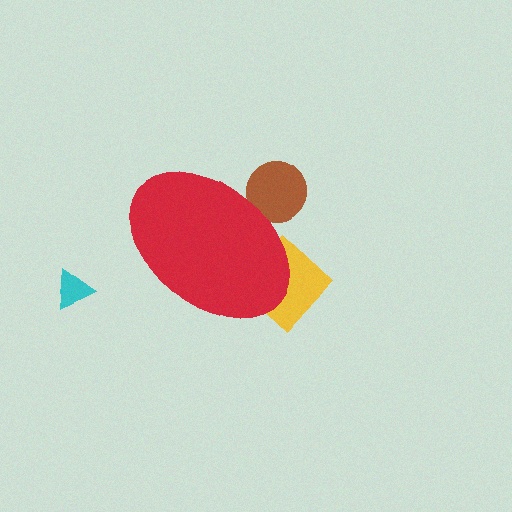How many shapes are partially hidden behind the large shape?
2 shapes are partially hidden.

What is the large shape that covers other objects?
A red ellipse.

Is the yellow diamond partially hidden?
Yes, the yellow diamond is partially hidden behind the red ellipse.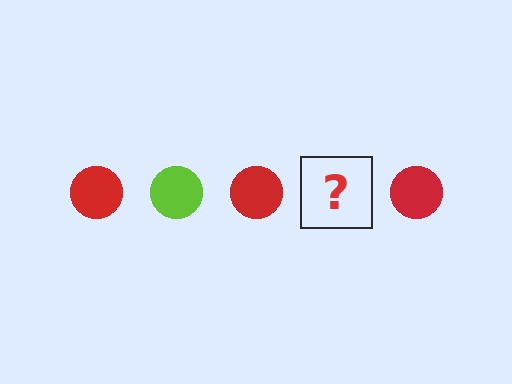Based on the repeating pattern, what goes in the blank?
The blank should be a lime circle.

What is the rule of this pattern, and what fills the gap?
The rule is that the pattern cycles through red, lime circles. The gap should be filled with a lime circle.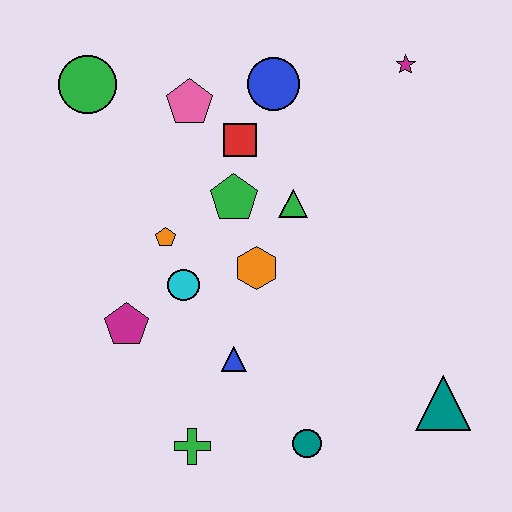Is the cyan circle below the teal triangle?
No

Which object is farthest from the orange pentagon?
The teal triangle is farthest from the orange pentagon.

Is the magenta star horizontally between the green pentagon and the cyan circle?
No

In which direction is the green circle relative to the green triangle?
The green circle is to the left of the green triangle.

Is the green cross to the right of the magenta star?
No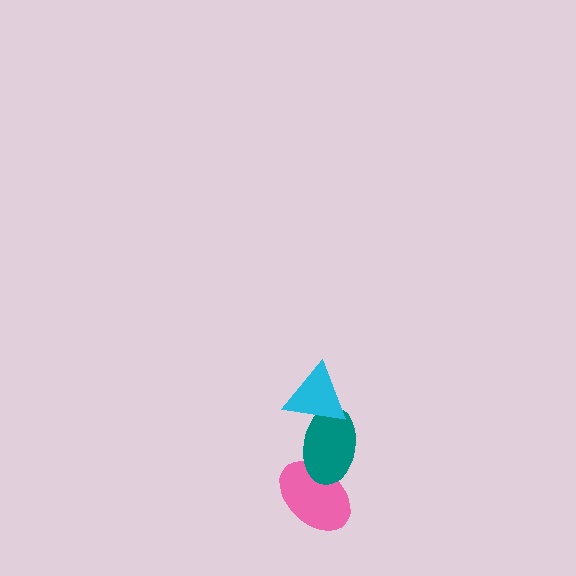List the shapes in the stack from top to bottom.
From top to bottom: the cyan triangle, the teal ellipse, the pink ellipse.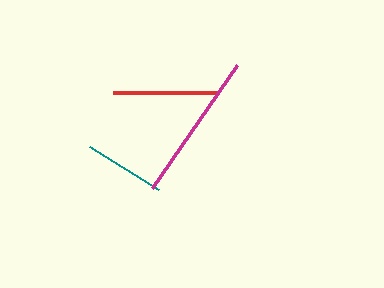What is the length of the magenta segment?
The magenta segment is approximately 150 pixels long.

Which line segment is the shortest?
The teal line is the shortest at approximately 81 pixels.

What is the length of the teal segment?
The teal segment is approximately 81 pixels long.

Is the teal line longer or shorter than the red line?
The red line is longer than the teal line.